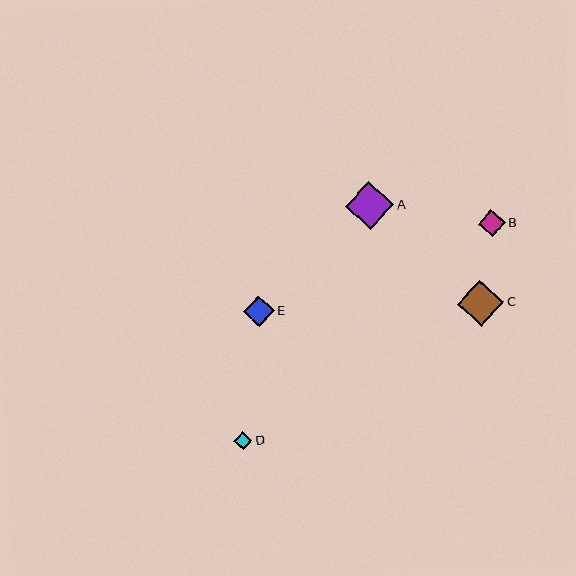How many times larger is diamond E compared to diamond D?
Diamond E is approximately 1.7 times the size of diamond D.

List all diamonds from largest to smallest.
From largest to smallest: A, C, E, B, D.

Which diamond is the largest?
Diamond A is the largest with a size of approximately 48 pixels.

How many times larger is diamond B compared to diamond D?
Diamond B is approximately 1.5 times the size of diamond D.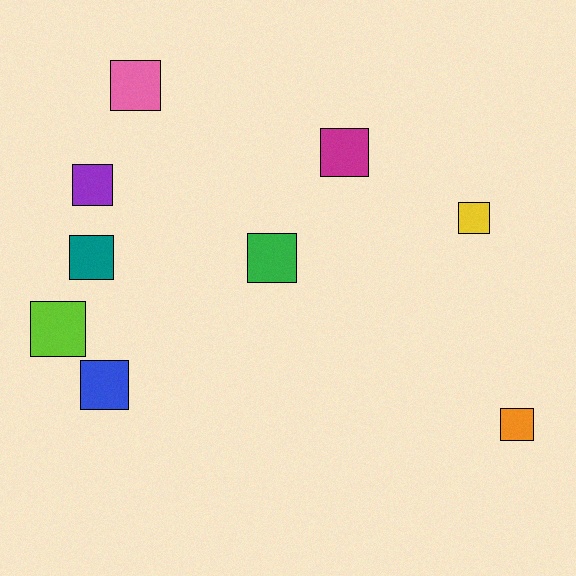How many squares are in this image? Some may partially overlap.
There are 9 squares.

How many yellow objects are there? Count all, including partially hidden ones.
There is 1 yellow object.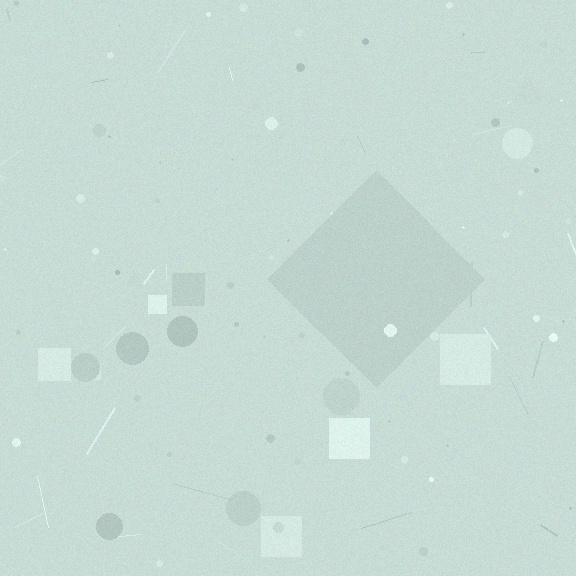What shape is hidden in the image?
A diamond is hidden in the image.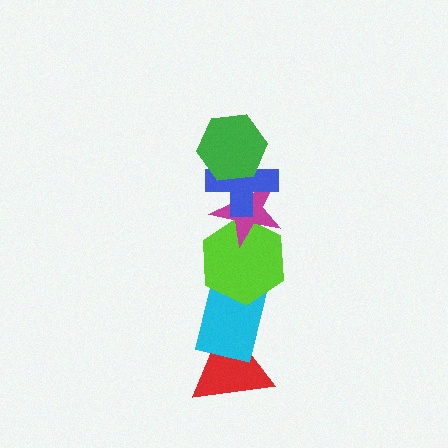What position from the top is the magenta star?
The magenta star is 3rd from the top.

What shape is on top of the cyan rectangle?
The lime hexagon is on top of the cyan rectangle.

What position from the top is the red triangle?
The red triangle is 6th from the top.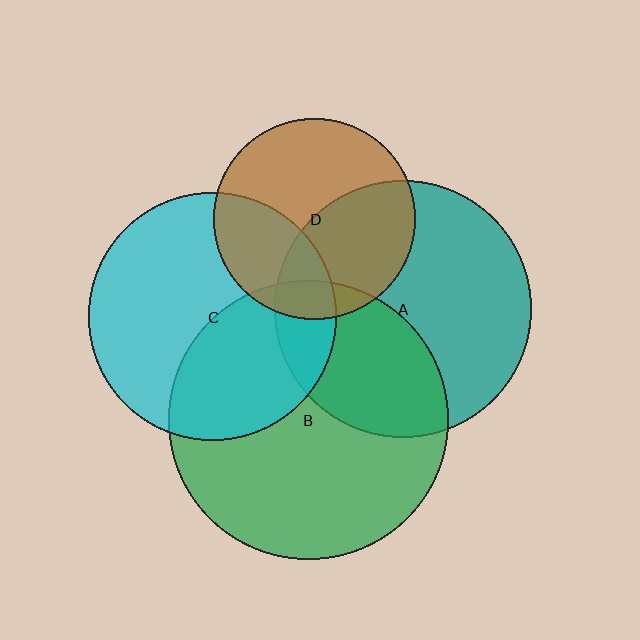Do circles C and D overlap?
Yes.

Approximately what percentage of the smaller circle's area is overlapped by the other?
Approximately 30%.